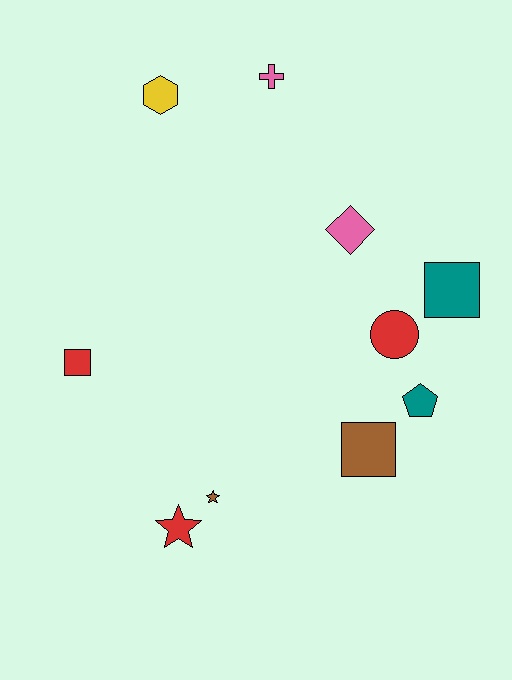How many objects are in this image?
There are 10 objects.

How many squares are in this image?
There are 3 squares.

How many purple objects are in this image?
There are no purple objects.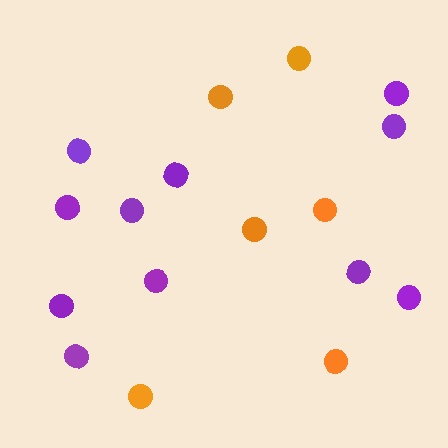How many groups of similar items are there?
There are 2 groups: one group of orange circles (6) and one group of purple circles (11).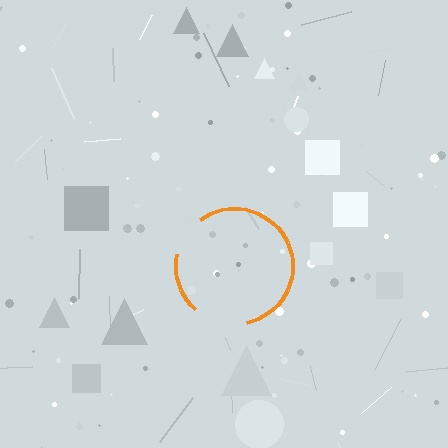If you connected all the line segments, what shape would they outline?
They would outline a circle.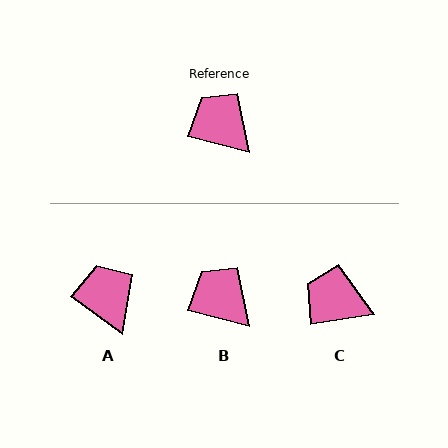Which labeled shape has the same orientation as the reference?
B.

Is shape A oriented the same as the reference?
No, it is off by about 21 degrees.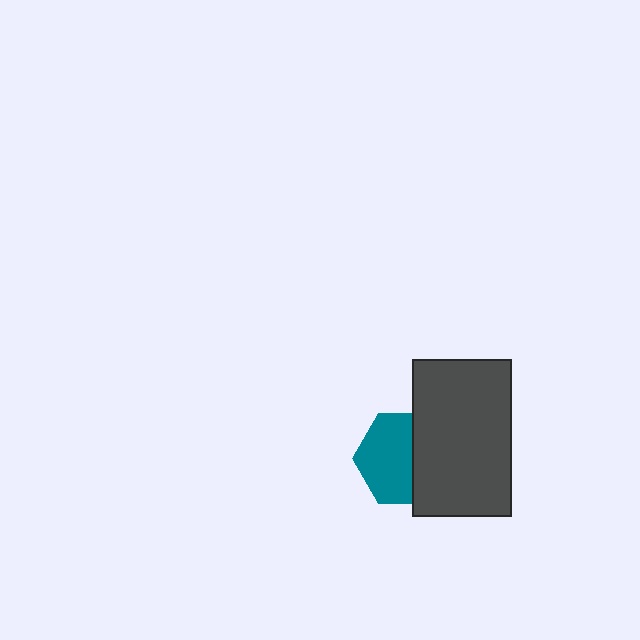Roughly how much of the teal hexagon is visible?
About half of it is visible (roughly 59%).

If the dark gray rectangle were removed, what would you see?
You would see the complete teal hexagon.